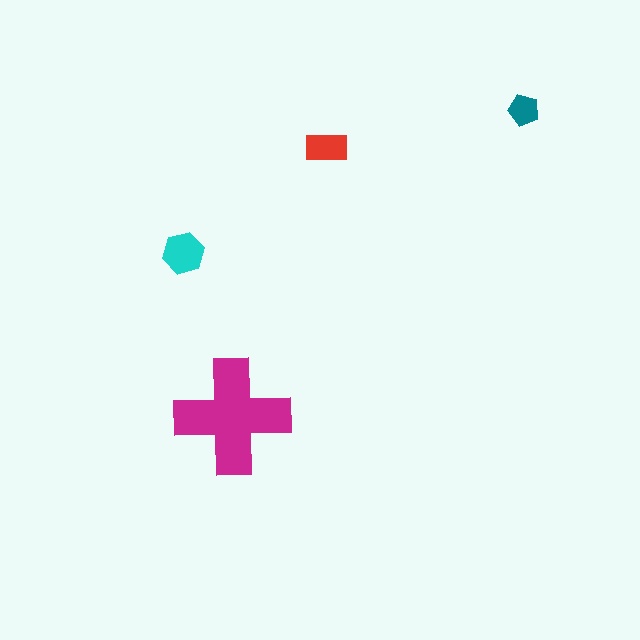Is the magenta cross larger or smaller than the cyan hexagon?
Larger.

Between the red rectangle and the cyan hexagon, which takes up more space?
The cyan hexagon.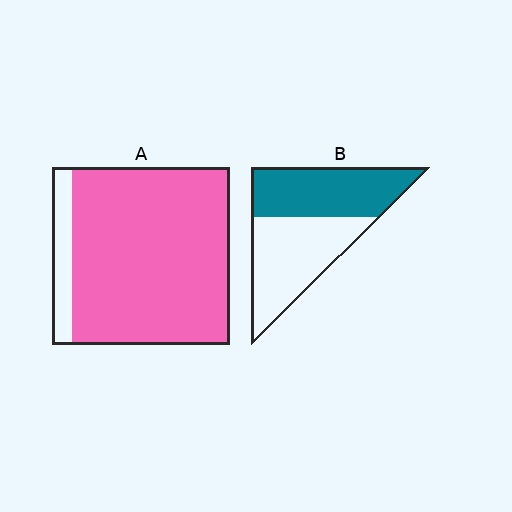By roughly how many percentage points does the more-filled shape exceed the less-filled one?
By roughly 40 percentage points (A over B).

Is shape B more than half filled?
Roughly half.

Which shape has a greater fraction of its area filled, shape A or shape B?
Shape A.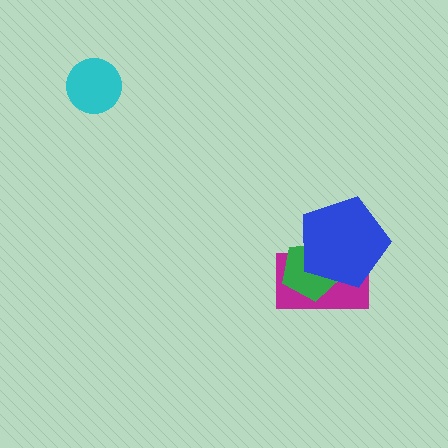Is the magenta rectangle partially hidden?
Yes, it is partially covered by another shape.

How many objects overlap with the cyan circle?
0 objects overlap with the cyan circle.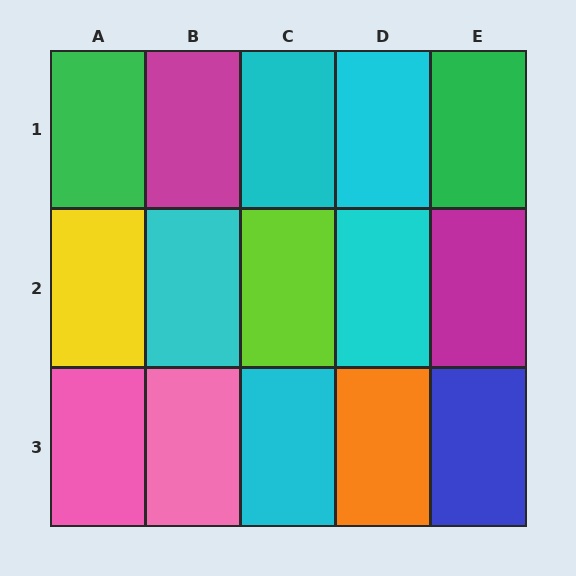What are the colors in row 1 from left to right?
Green, magenta, cyan, cyan, green.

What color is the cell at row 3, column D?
Orange.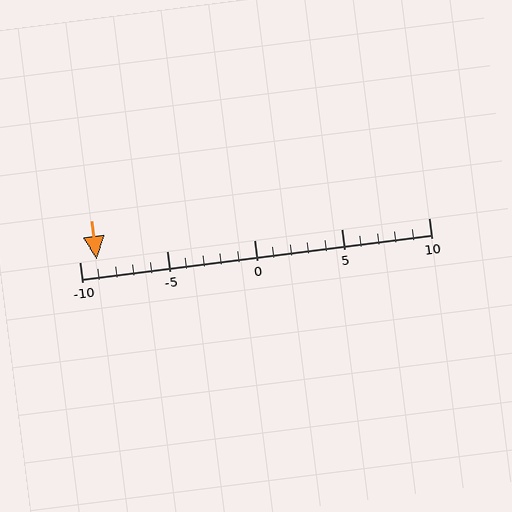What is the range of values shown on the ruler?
The ruler shows values from -10 to 10.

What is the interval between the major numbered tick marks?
The major tick marks are spaced 5 units apart.